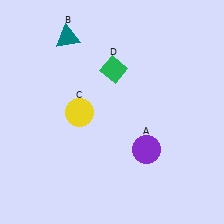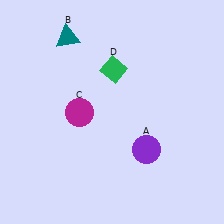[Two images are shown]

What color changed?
The circle (C) changed from yellow in Image 1 to magenta in Image 2.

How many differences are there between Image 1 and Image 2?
There is 1 difference between the two images.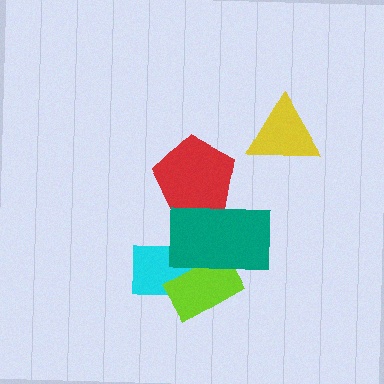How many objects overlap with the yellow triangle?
0 objects overlap with the yellow triangle.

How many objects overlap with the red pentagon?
1 object overlaps with the red pentagon.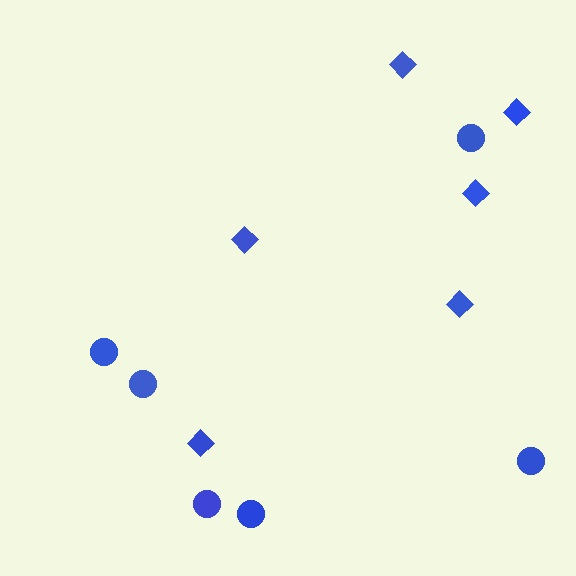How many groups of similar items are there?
There are 2 groups: one group of circles (6) and one group of diamonds (6).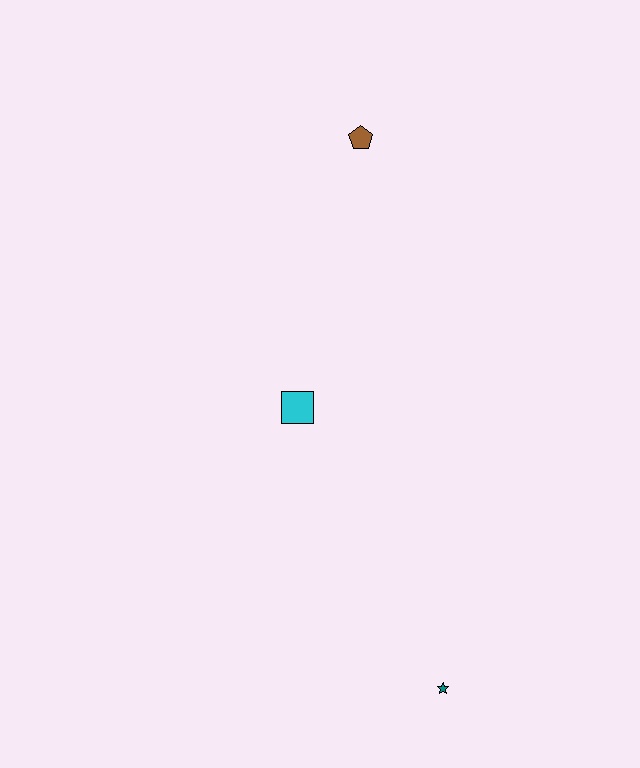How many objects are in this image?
There are 3 objects.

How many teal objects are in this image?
There is 1 teal object.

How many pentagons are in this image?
There is 1 pentagon.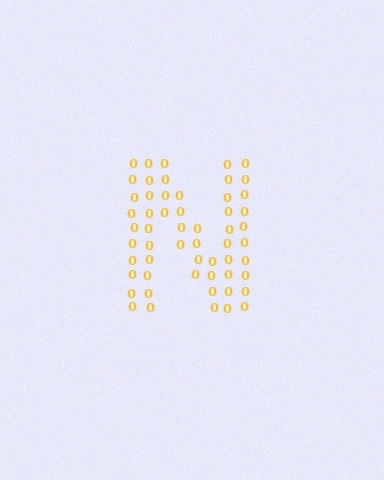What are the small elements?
The small elements are digit 0's.